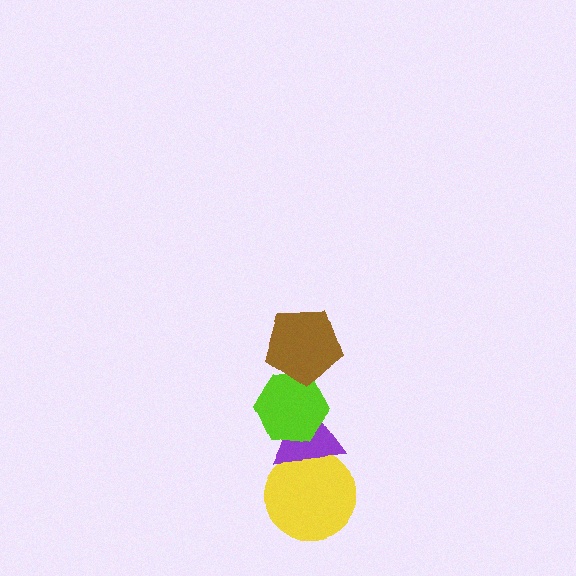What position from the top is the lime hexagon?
The lime hexagon is 2nd from the top.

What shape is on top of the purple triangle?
The lime hexagon is on top of the purple triangle.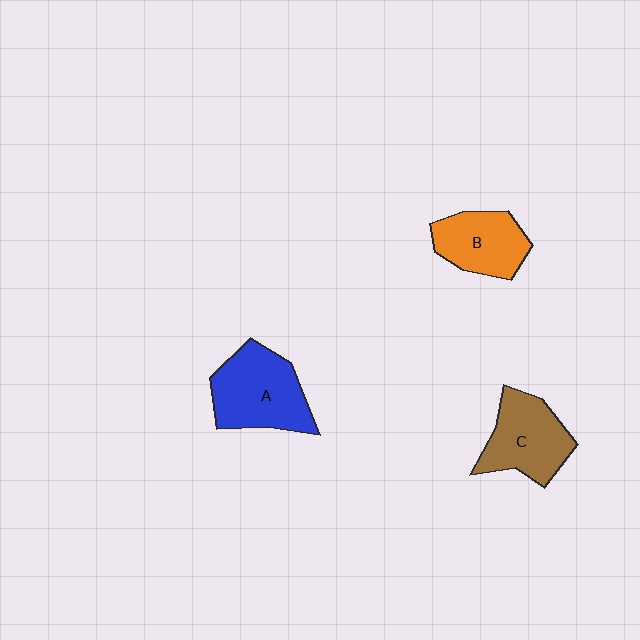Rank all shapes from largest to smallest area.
From largest to smallest: A (blue), C (brown), B (orange).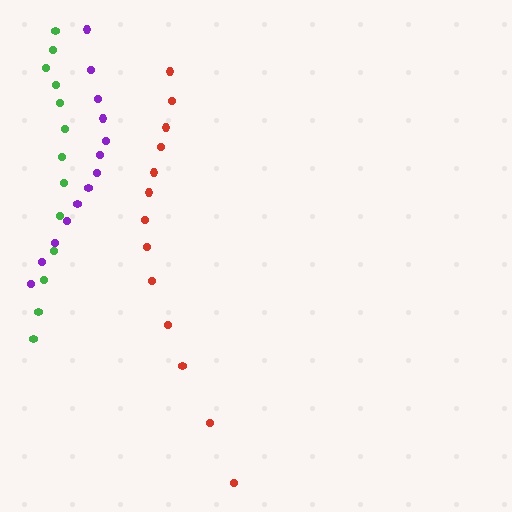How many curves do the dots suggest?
There are 3 distinct paths.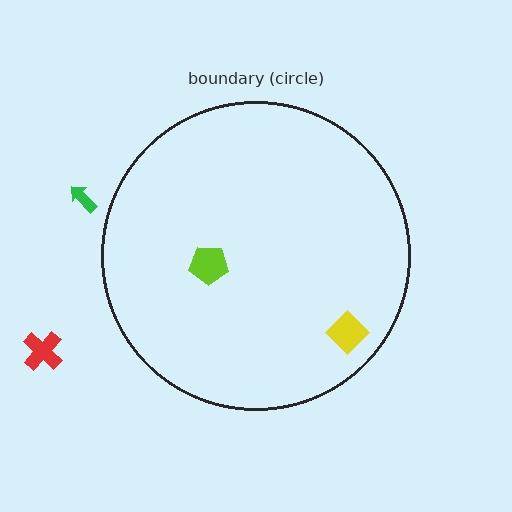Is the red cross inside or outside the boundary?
Outside.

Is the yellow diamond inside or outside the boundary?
Inside.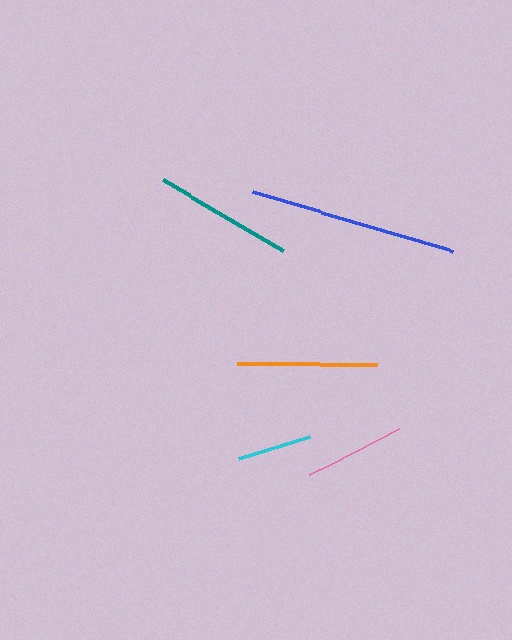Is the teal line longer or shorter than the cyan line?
The teal line is longer than the cyan line.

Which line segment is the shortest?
The cyan line is the shortest at approximately 74 pixels.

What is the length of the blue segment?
The blue segment is approximately 208 pixels long.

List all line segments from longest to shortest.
From longest to shortest: blue, orange, teal, pink, cyan.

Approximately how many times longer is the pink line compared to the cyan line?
The pink line is approximately 1.4 times the length of the cyan line.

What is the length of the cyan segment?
The cyan segment is approximately 74 pixels long.